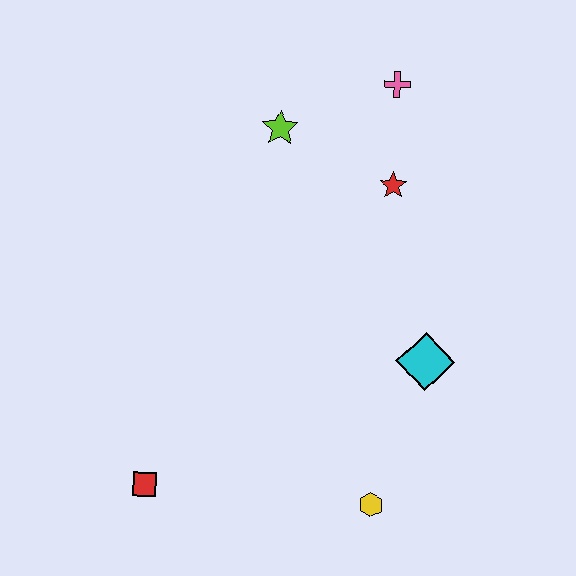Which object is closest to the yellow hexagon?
The cyan diamond is closest to the yellow hexagon.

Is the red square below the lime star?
Yes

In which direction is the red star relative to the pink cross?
The red star is below the pink cross.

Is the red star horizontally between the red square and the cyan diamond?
Yes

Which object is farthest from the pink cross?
The red square is farthest from the pink cross.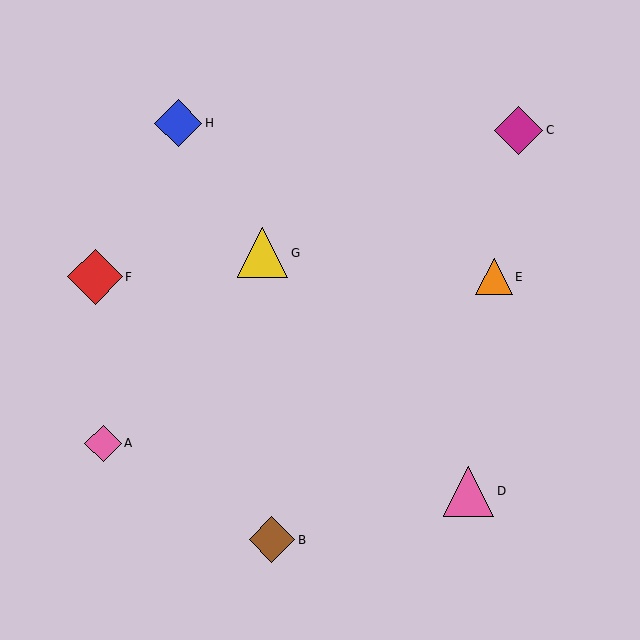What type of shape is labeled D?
Shape D is a pink triangle.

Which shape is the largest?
The red diamond (labeled F) is the largest.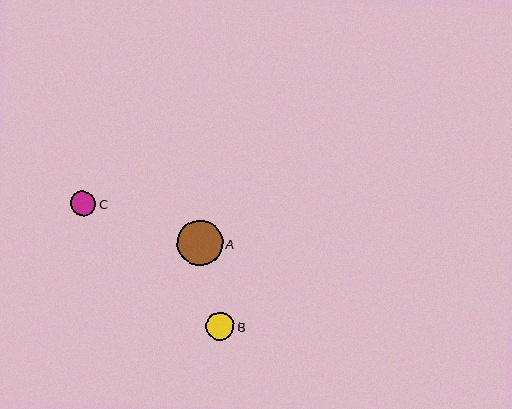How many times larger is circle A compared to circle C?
Circle A is approximately 1.8 times the size of circle C.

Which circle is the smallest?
Circle C is the smallest with a size of approximately 25 pixels.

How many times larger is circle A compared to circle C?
Circle A is approximately 1.8 times the size of circle C.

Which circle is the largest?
Circle A is the largest with a size of approximately 45 pixels.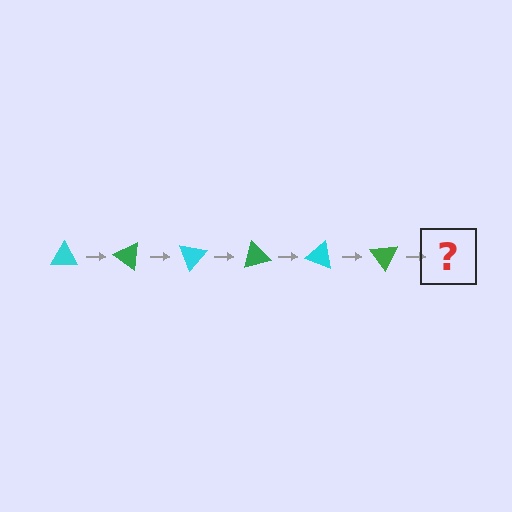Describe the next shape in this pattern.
It should be a cyan triangle, rotated 210 degrees from the start.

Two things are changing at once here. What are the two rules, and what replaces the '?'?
The two rules are that it rotates 35 degrees each step and the color cycles through cyan and green. The '?' should be a cyan triangle, rotated 210 degrees from the start.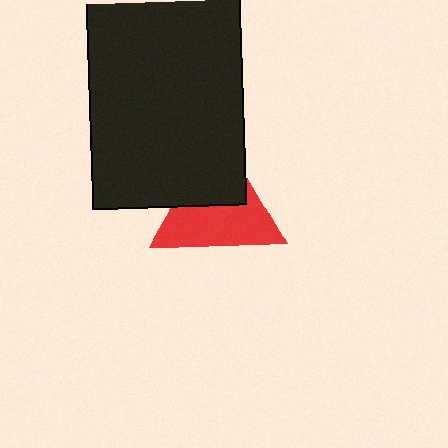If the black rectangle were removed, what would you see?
You would see the complete red triangle.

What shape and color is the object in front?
The object in front is a black rectangle.